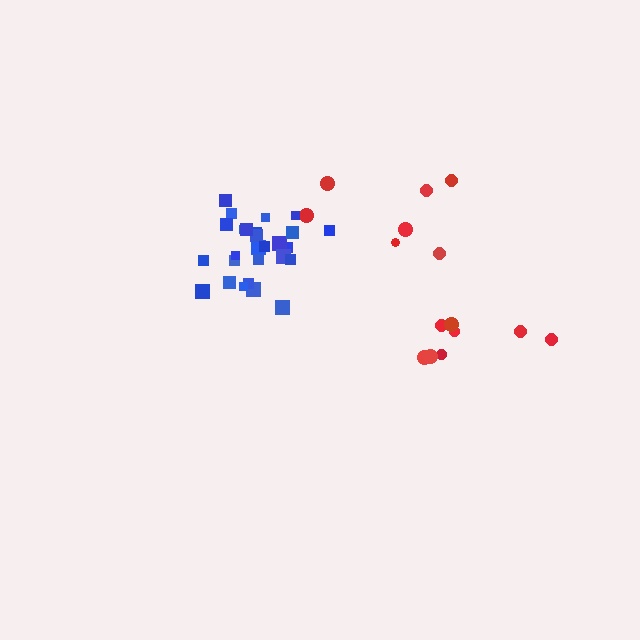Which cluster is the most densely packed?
Blue.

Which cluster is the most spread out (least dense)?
Red.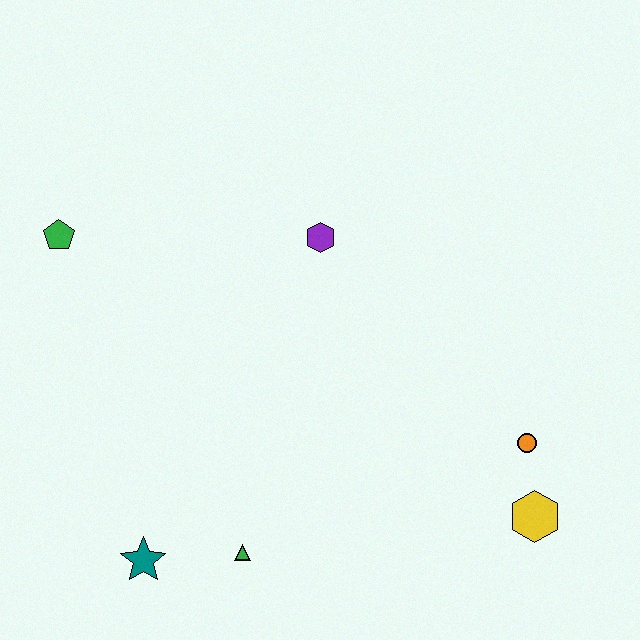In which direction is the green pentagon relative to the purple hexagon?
The green pentagon is to the left of the purple hexagon.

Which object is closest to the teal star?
The green triangle is closest to the teal star.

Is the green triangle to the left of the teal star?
No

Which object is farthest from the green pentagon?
The yellow hexagon is farthest from the green pentagon.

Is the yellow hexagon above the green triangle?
Yes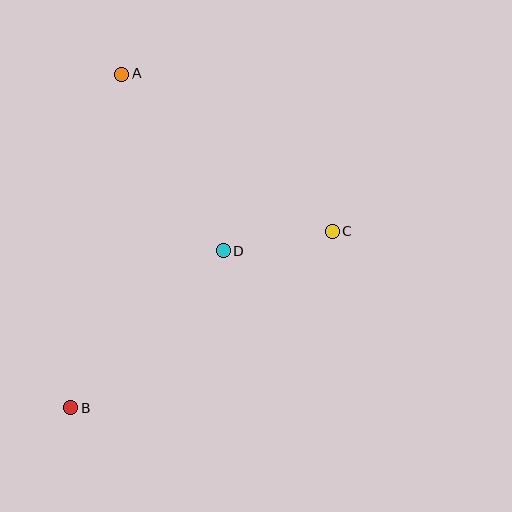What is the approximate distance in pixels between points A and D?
The distance between A and D is approximately 204 pixels.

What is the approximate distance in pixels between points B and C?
The distance between B and C is approximately 316 pixels.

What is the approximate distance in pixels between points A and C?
The distance between A and C is approximately 263 pixels.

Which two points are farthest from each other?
Points A and B are farthest from each other.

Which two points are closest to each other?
Points C and D are closest to each other.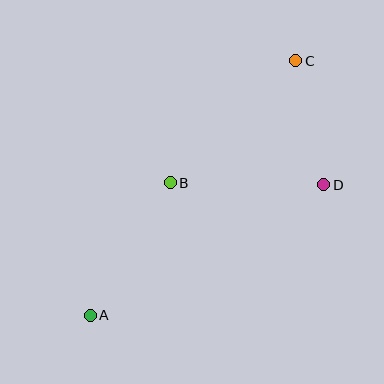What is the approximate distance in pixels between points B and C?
The distance between B and C is approximately 175 pixels.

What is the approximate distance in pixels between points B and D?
The distance between B and D is approximately 154 pixels.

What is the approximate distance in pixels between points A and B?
The distance between A and B is approximately 155 pixels.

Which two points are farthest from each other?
Points A and C are farthest from each other.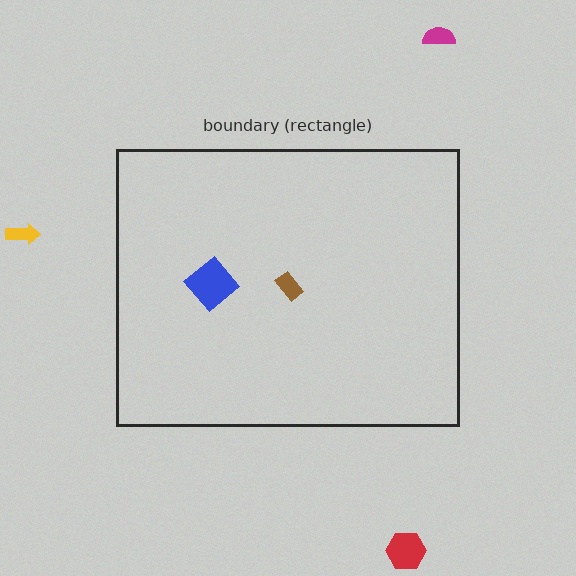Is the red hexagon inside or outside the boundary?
Outside.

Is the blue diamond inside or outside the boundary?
Inside.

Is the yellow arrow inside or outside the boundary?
Outside.